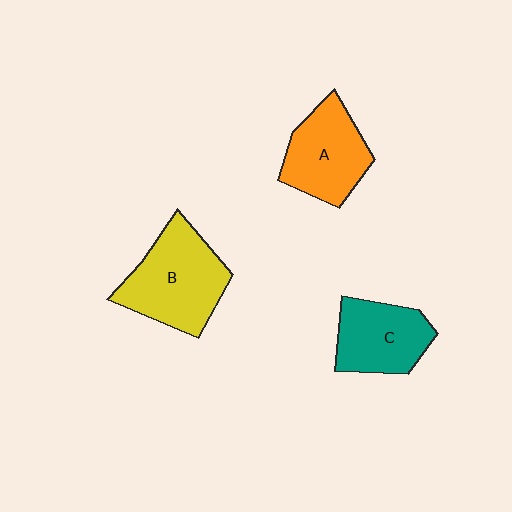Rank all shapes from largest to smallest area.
From largest to smallest: B (yellow), A (orange), C (teal).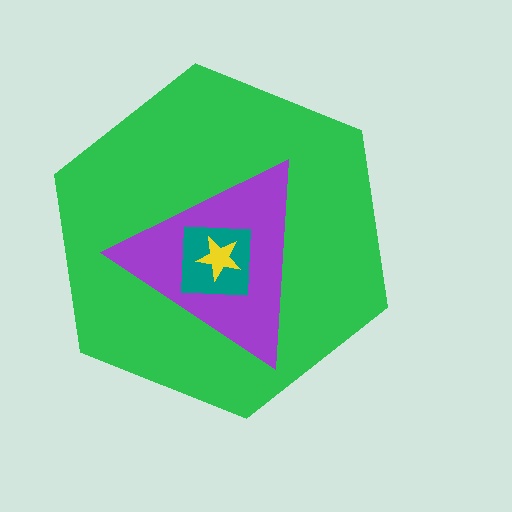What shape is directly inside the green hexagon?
The purple triangle.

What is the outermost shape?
The green hexagon.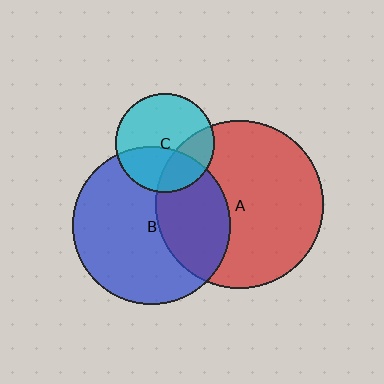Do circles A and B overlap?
Yes.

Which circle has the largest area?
Circle A (red).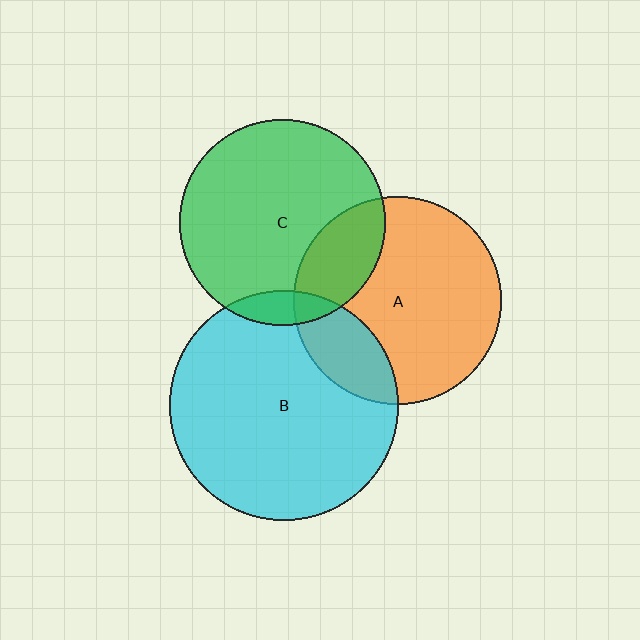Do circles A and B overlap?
Yes.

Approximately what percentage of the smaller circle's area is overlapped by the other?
Approximately 20%.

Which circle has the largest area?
Circle B (cyan).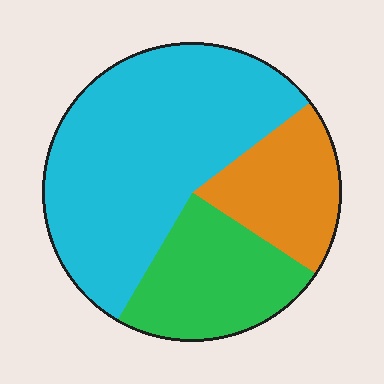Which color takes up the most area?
Cyan, at roughly 55%.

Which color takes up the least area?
Orange, at roughly 20%.